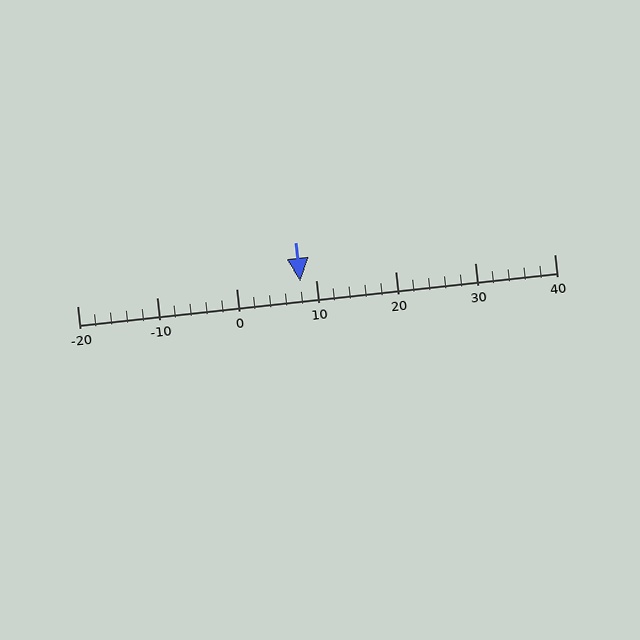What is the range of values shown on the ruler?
The ruler shows values from -20 to 40.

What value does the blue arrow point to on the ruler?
The blue arrow points to approximately 8.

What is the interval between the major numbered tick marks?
The major tick marks are spaced 10 units apart.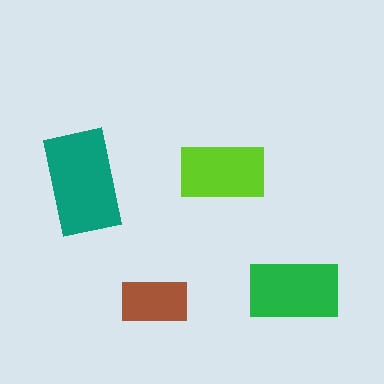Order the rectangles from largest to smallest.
the teal one, the green one, the lime one, the brown one.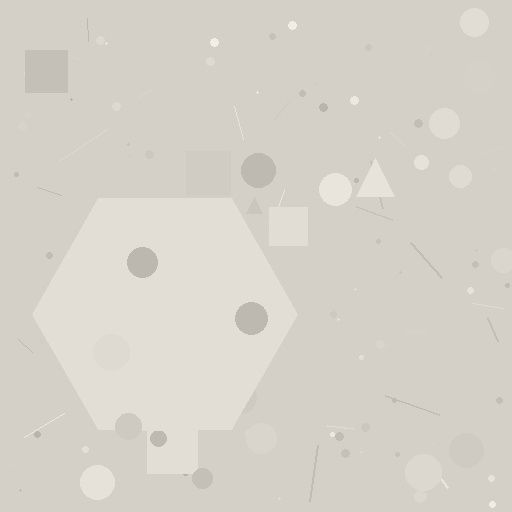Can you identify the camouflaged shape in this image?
The camouflaged shape is a hexagon.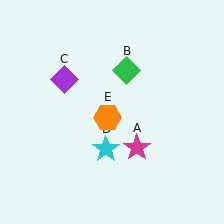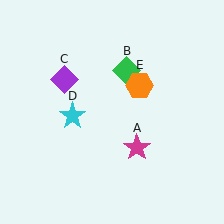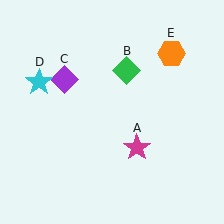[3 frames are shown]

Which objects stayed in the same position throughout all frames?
Magenta star (object A) and green diamond (object B) and purple diamond (object C) remained stationary.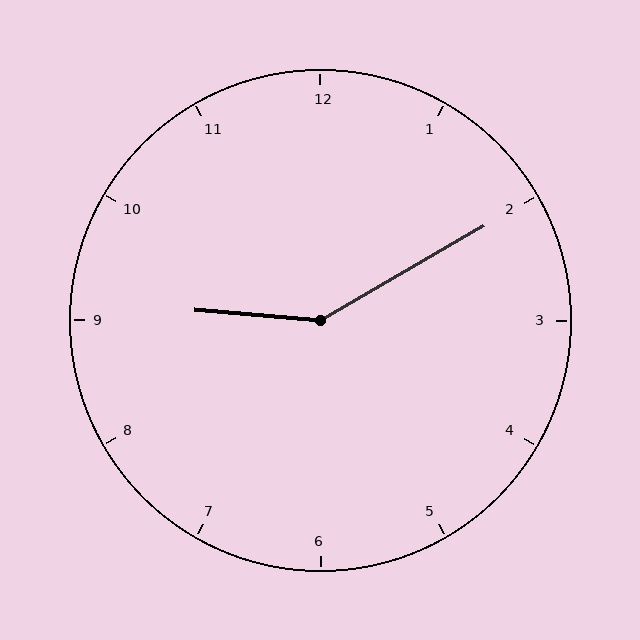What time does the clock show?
9:10.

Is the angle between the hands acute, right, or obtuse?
It is obtuse.